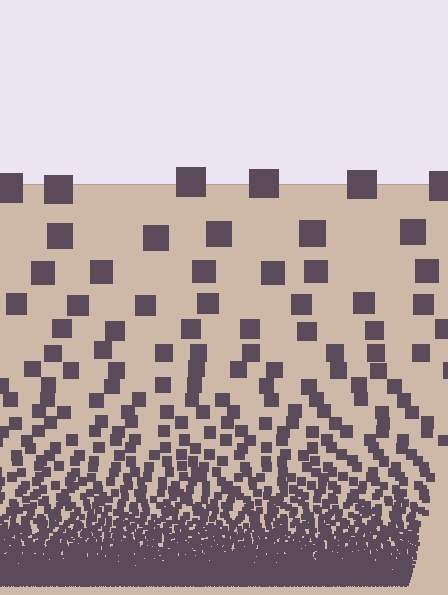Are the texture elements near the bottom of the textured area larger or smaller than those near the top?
Smaller. The gradient is inverted — elements near the bottom are smaller and denser.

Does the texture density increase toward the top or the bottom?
Density increases toward the bottom.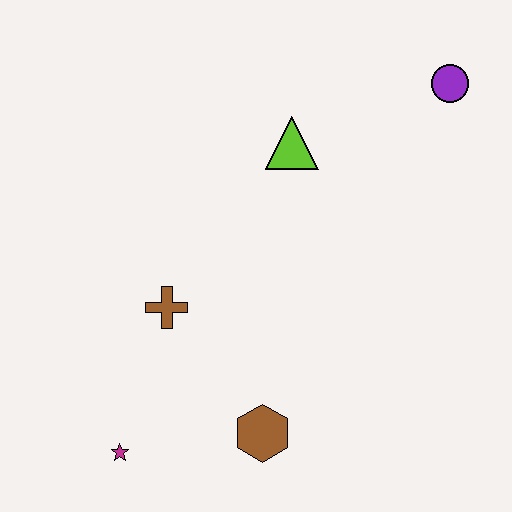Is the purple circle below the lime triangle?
No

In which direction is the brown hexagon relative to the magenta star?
The brown hexagon is to the right of the magenta star.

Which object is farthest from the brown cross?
The purple circle is farthest from the brown cross.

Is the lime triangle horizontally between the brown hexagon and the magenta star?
No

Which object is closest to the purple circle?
The lime triangle is closest to the purple circle.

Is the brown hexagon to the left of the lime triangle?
Yes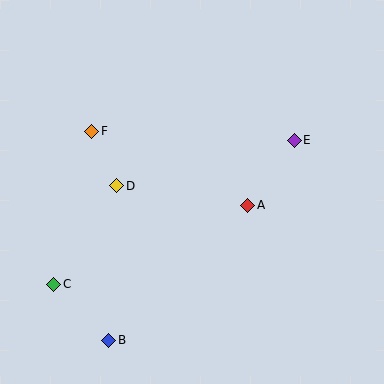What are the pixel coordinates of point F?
Point F is at (92, 131).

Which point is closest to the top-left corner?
Point F is closest to the top-left corner.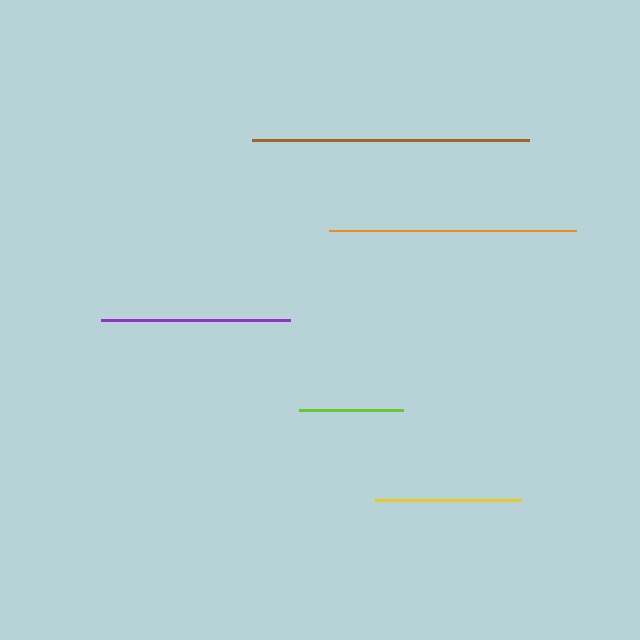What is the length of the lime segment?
The lime segment is approximately 103 pixels long.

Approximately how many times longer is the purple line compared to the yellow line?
The purple line is approximately 1.3 times the length of the yellow line.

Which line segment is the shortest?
The lime line is the shortest at approximately 103 pixels.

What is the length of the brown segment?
The brown segment is approximately 277 pixels long.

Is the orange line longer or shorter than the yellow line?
The orange line is longer than the yellow line.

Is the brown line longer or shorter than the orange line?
The brown line is longer than the orange line.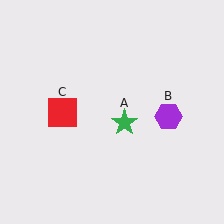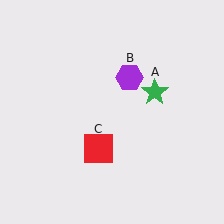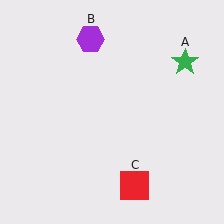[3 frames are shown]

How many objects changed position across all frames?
3 objects changed position: green star (object A), purple hexagon (object B), red square (object C).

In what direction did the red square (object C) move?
The red square (object C) moved down and to the right.